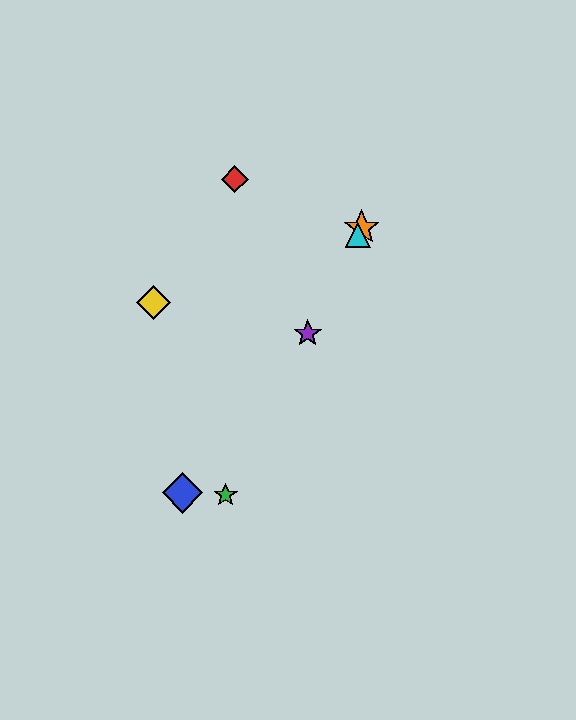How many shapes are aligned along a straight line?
4 shapes (the green star, the purple star, the orange star, the cyan triangle) are aligned along a straight line.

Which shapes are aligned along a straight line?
The green star, the purple star, the orange star, the cyan triangle are aligned along a straight line.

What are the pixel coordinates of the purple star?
The purple star is at (308, 334).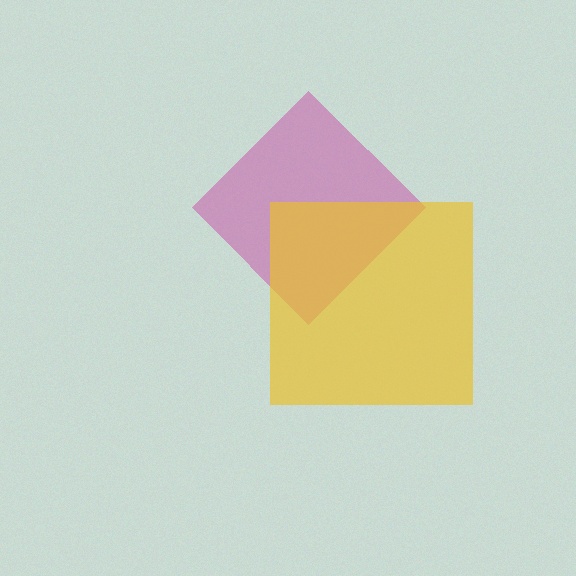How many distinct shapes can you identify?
There are 2 distinct shapes: a magenta diamond, a yellow square.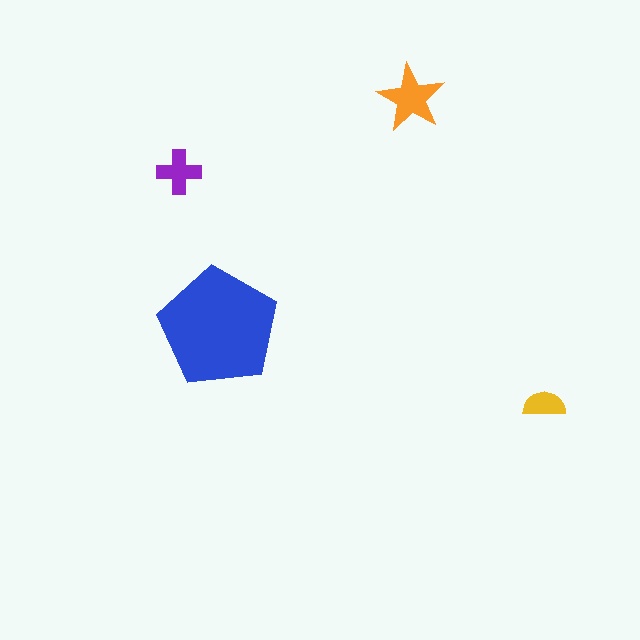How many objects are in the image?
There are 4 objects in the image.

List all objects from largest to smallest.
The blue pentagon, the orange star, the purple cross, the yellow semicircle.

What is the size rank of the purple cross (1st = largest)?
3rd.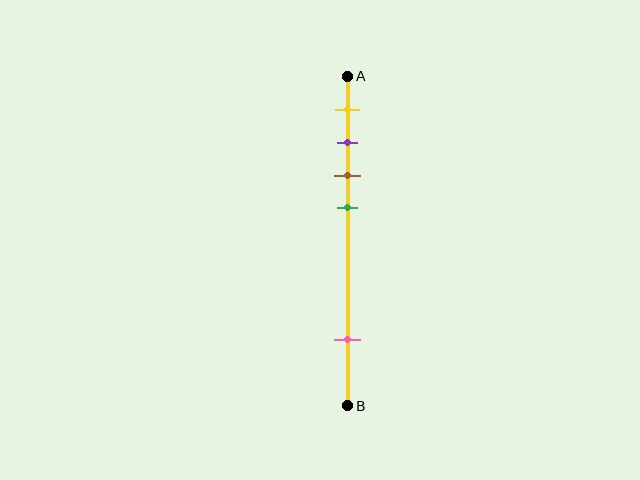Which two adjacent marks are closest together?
The purple and brown marks are the closest adjacent pair.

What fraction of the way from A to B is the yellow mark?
The yellow mark is approximately 10% (0.1) of the way from A to B.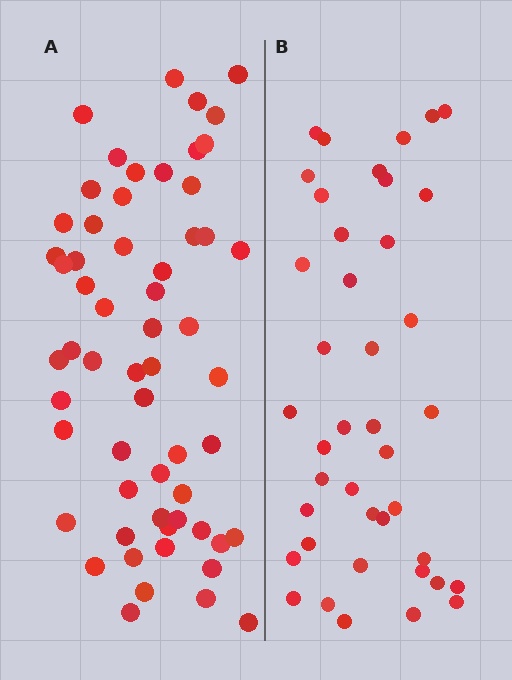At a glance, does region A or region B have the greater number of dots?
Region A (the left region) has more dots.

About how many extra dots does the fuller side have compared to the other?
Region A has approximately 20 more dots than region B.